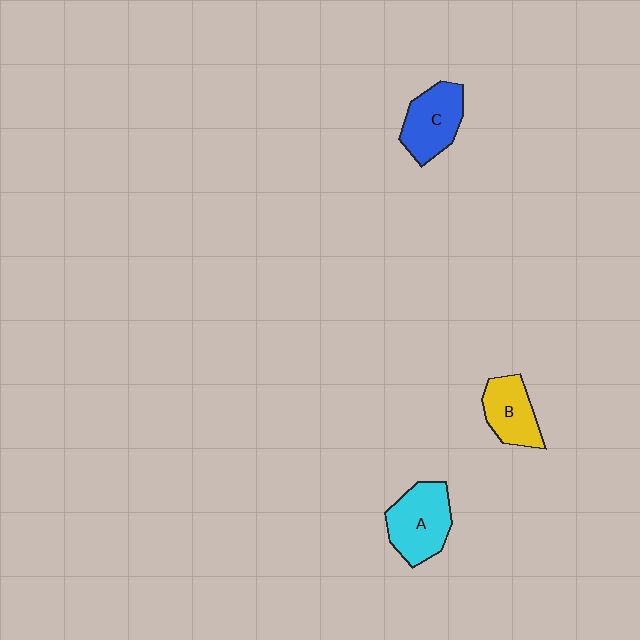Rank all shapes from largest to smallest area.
From largest to smallest: A (cyan), C (blue), B (yellow).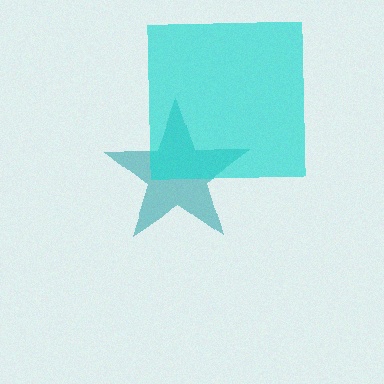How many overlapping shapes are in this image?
There are 2 overlapping shapes in the image.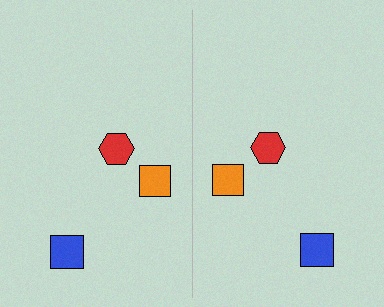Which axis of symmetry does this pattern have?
The pattern has a vertical axis of symmetry running through the center of the image.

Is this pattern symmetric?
Yes, this pattern has bilateral (reflection) symmetry.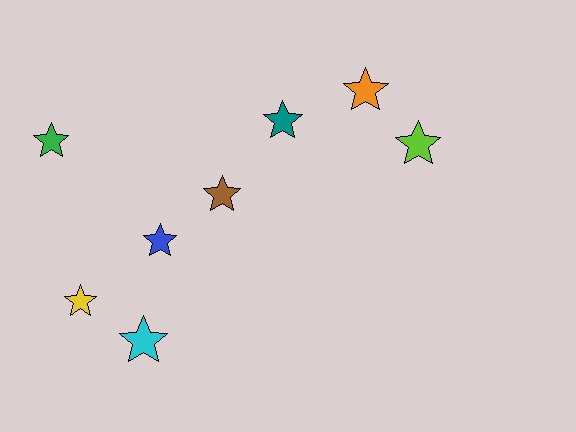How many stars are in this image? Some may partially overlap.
There are 8 stars.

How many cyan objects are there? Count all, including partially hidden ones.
There is 1 cyan object.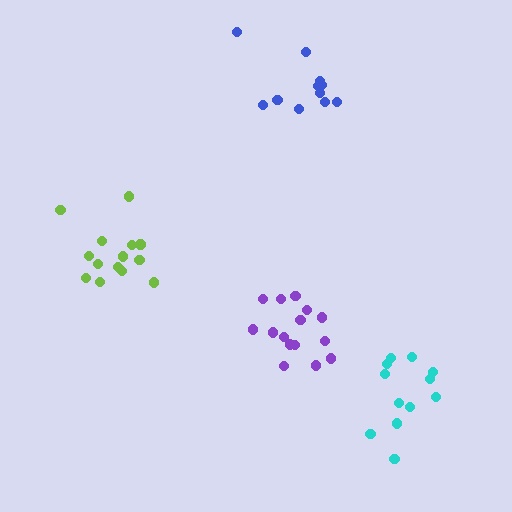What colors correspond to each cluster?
The clusters are colored: blue, purple, cyan, lime.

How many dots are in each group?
Group 1: 11 dots, Group 2: 15 dots, Group 3: 12 dots, Group 4: 14 dots (52 total).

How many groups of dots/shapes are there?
There are 4 groups.